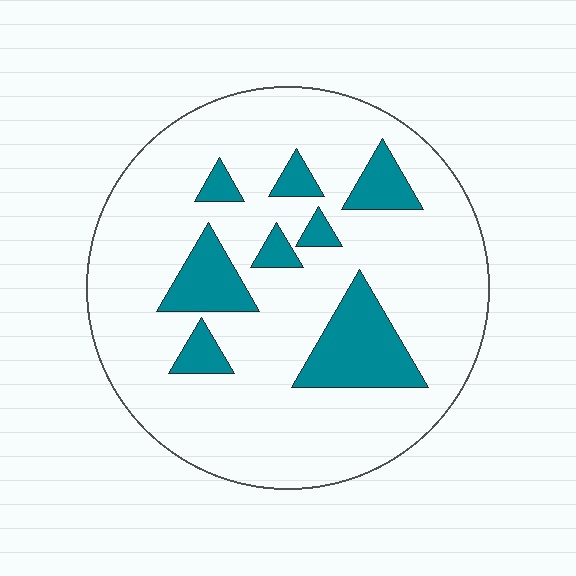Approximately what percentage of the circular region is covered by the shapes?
Approximately 20%.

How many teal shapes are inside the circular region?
8.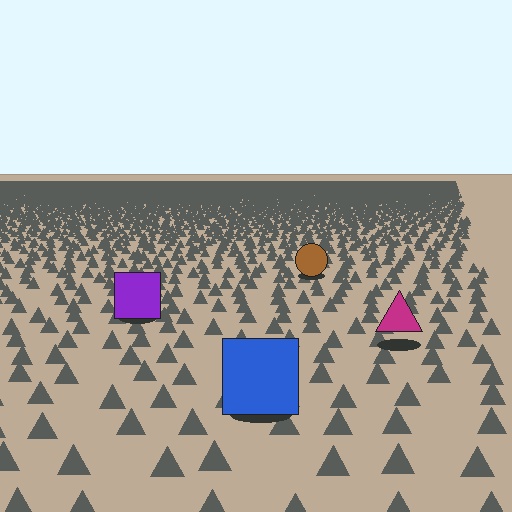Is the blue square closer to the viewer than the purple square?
Yes. The blue square is closer — you can tell from the texture gradient: the ground texture is coarser near it.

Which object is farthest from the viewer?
The brown circle is farthest from the viewer. It appears smaller and the ground texture around it is denser.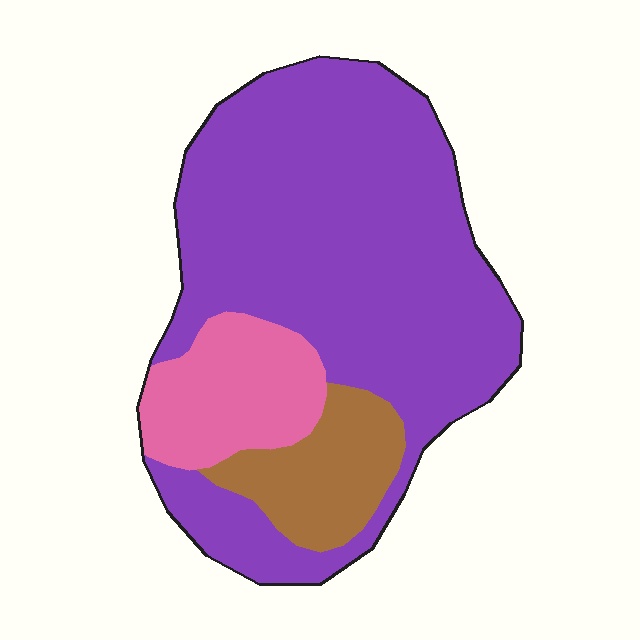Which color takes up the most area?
Purple, at roughly 70%.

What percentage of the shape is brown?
Brown covers 13% of the shape.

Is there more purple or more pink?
Purple.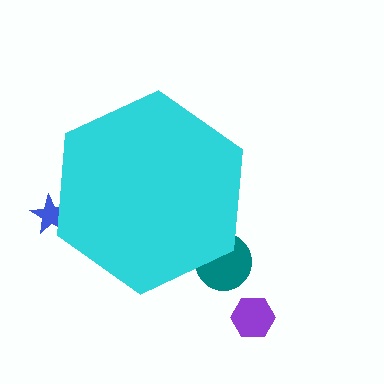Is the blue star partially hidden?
Yes, the blue star is partially hidden behind the cyan hexagon.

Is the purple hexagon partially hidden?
No, the purple hexagon is fully visible.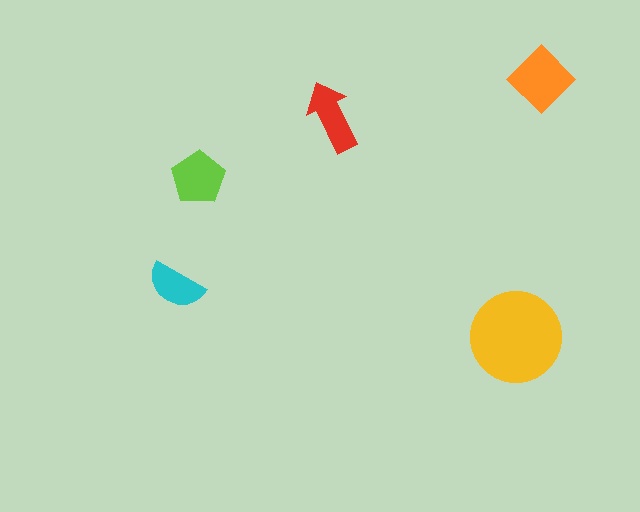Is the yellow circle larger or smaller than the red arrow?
Larger.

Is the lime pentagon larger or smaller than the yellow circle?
Smaller.